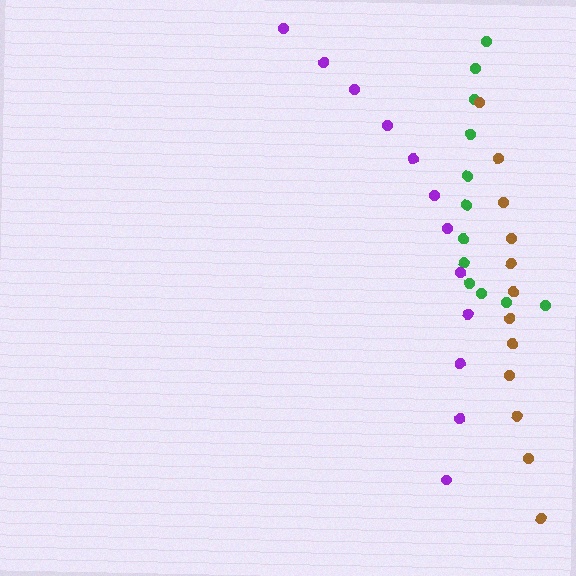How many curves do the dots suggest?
There are 3 distinct paths.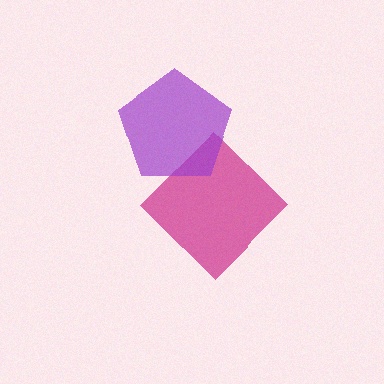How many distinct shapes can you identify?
There are 2 distinct shapes: a magenta diamond, a purple pentagon.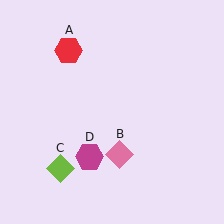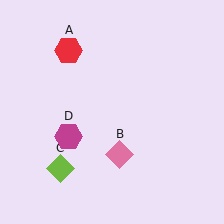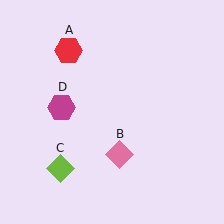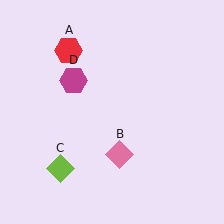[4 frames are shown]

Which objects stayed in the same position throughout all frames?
Red hexagon (object A) and pink diamond (object B) and lime diamond (object C) remained stationary.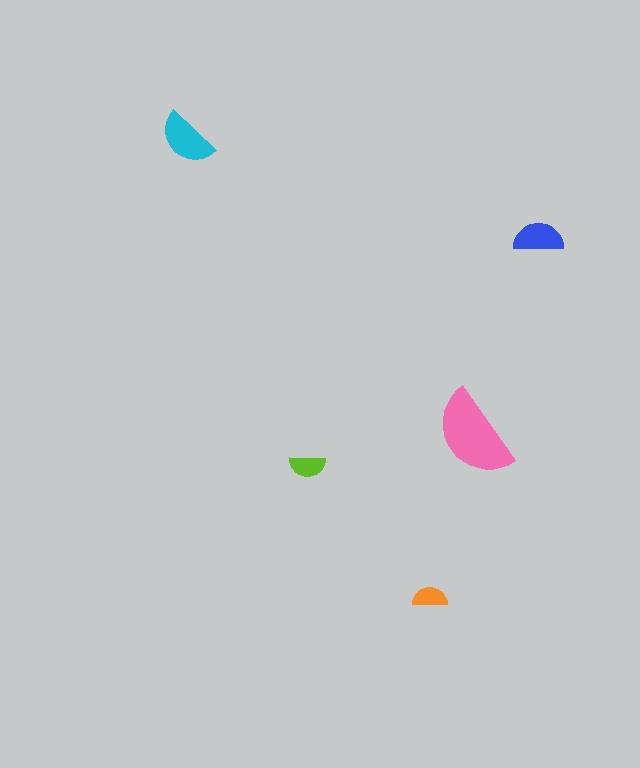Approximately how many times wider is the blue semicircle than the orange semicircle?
About 1.5 times wider.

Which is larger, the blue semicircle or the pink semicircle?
The pink one.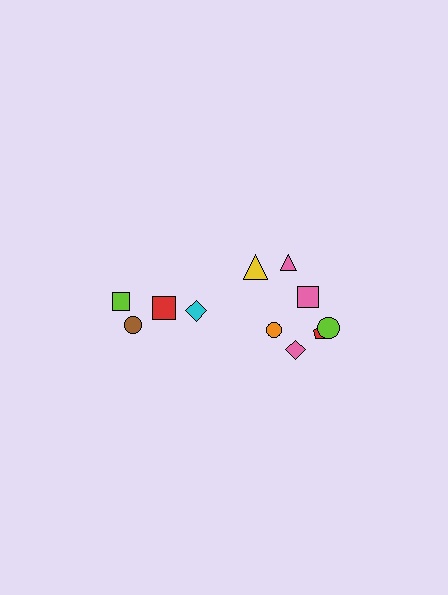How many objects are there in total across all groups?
There are 11 objects.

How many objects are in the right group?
There are 7 objects.